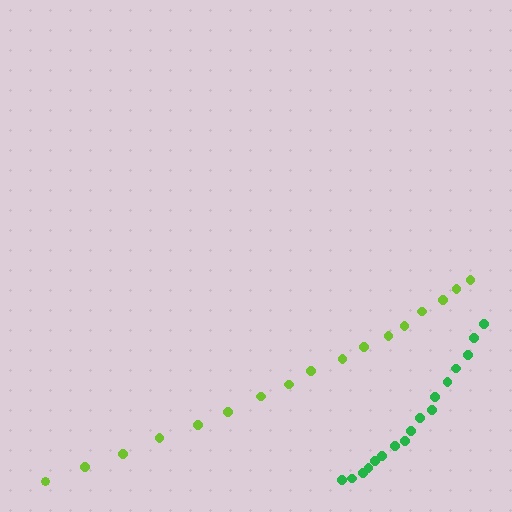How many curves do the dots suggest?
There are 2 distinct paths.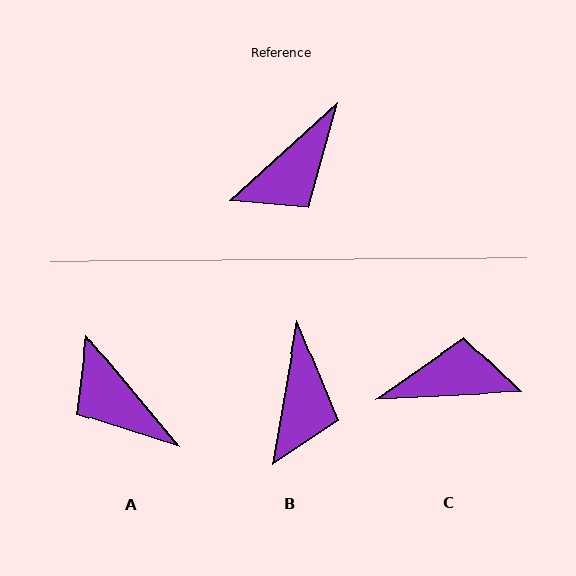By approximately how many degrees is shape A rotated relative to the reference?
Approximately 92 degrees clockwise.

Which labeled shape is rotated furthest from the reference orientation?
C, about 140 degrees away.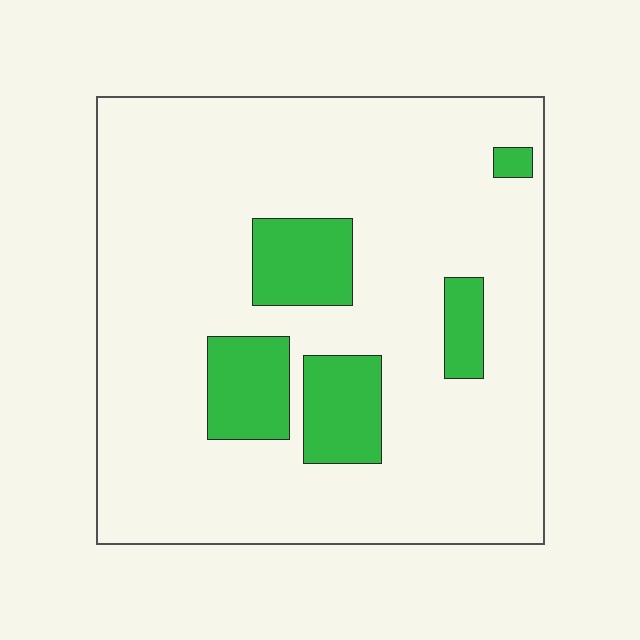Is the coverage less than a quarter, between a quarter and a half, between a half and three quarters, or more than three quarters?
Less than a quarter.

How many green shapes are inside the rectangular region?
5.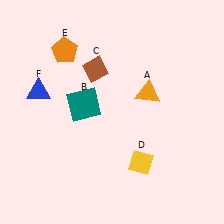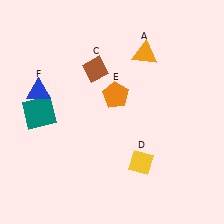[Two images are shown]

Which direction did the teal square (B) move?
The teal square (B) moved left.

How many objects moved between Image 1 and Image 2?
3 objects moved between the two images.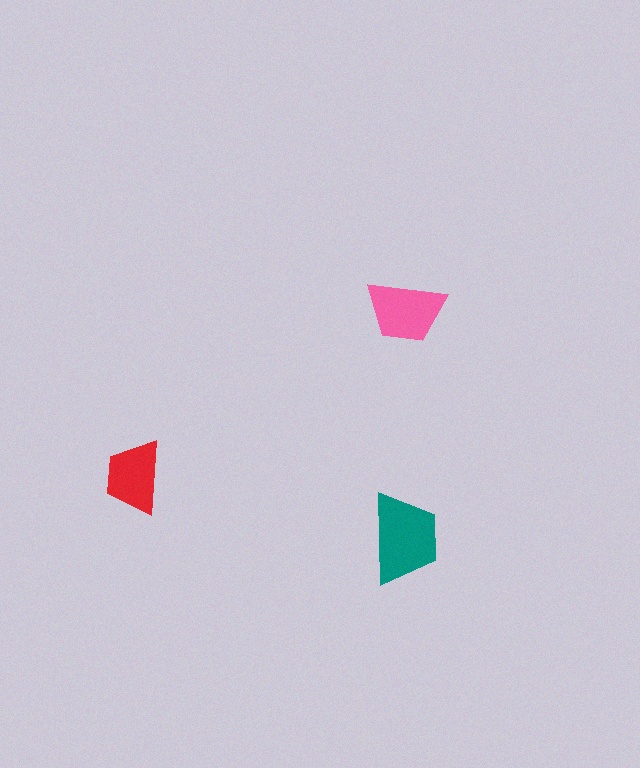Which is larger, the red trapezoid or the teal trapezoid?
The teal one.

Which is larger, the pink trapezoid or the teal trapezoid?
The teal one.